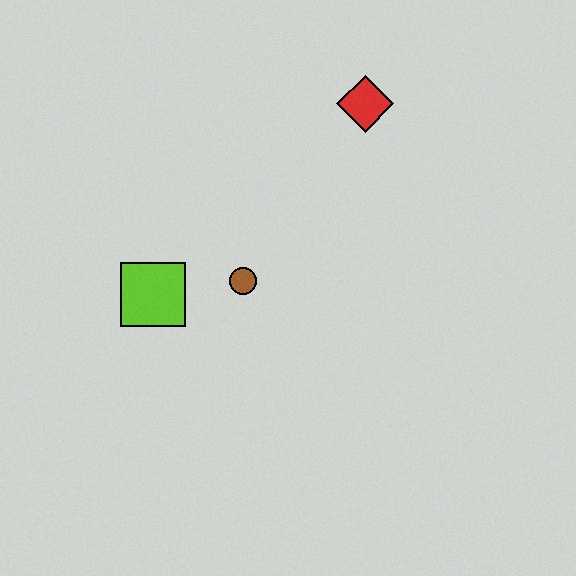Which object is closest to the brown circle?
The lime square is closest to the brown circle.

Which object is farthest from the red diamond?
The lime square is farthest from the red diamond.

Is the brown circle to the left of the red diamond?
Yes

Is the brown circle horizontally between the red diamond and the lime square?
Yes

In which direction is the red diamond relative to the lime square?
The red diamond is to the right of the lime square.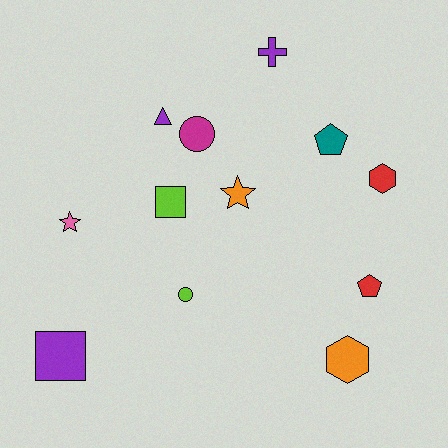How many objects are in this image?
There are 12 objects.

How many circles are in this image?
There are 2 circles.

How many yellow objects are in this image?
There are no yellow objects.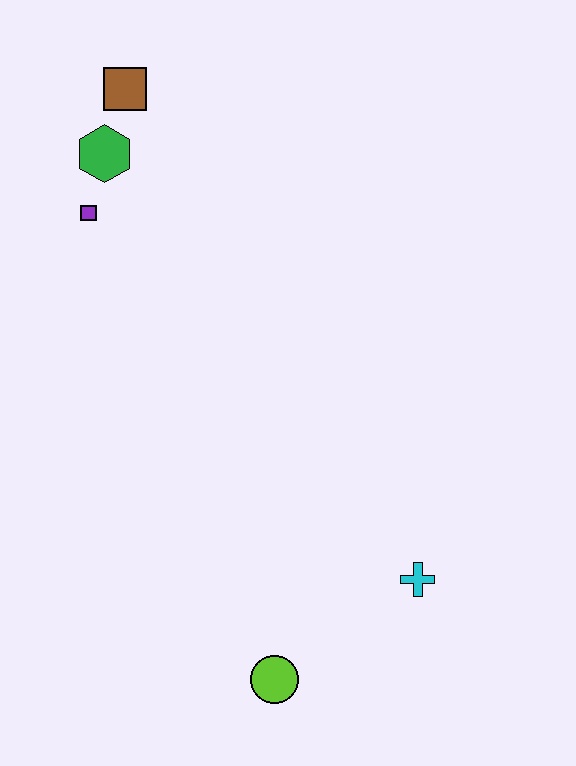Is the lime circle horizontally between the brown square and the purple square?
No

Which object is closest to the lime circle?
The cyan cross is closest to the lime circle.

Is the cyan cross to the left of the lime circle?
No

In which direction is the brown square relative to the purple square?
The brown square is above the purple square.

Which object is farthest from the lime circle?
The brown square is farthest from the lime circle.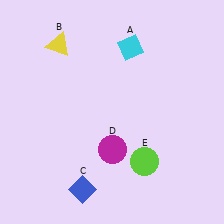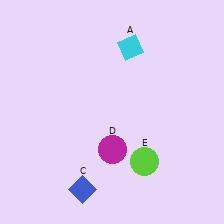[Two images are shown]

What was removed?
The yellow triangle (B) was removed in Image 2.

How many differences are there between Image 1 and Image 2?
There is 1 difference between the two images.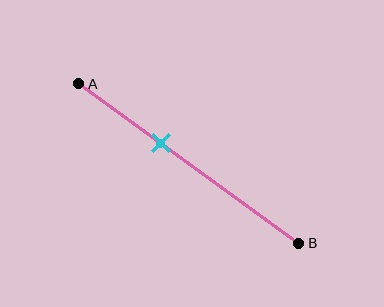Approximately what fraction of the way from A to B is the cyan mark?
The cyan mark is approximately 35% of the way from A to B.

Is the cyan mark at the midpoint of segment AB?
No, the mark is at about 35% from A, not at the 50% midpoint.